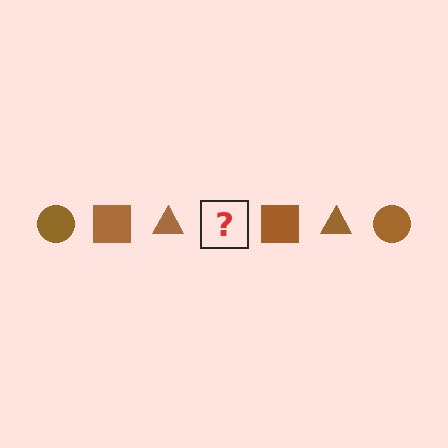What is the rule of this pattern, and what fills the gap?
The rule is that the pattern cycles through circle, square, triangle shapes in brown. The gap should be filled with a brown circle.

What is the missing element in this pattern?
The missing element is a brown circle.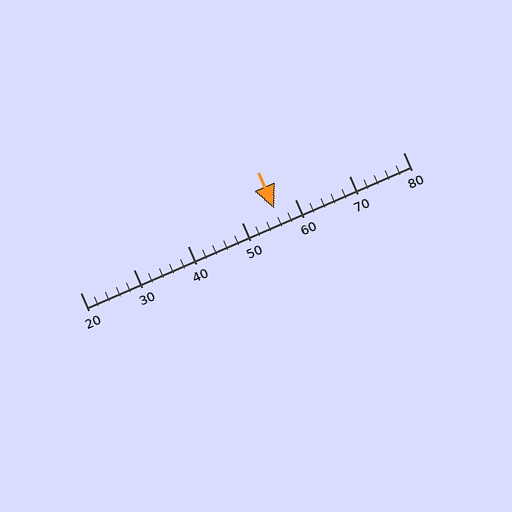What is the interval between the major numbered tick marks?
The major tick marks are spaced 10 units apart.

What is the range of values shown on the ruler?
The ruler shows values from 20 to 80.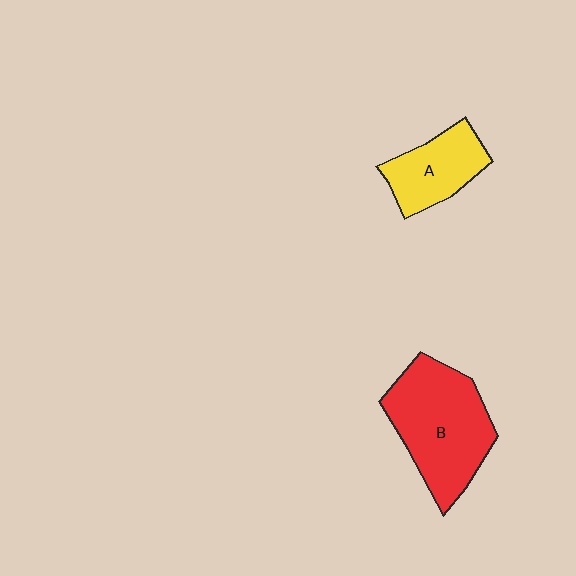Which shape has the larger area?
Shape B (red).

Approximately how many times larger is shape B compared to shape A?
Approximately 1.8 times.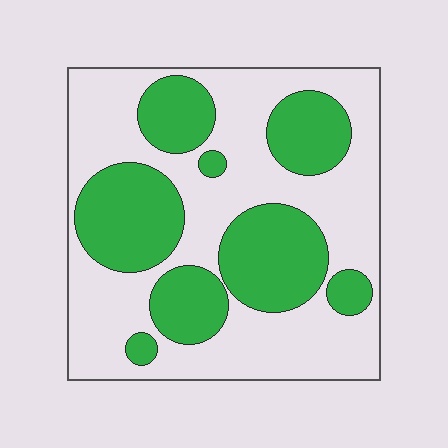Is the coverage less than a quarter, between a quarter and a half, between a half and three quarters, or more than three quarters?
Between a quarter and a half.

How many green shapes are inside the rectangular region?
8.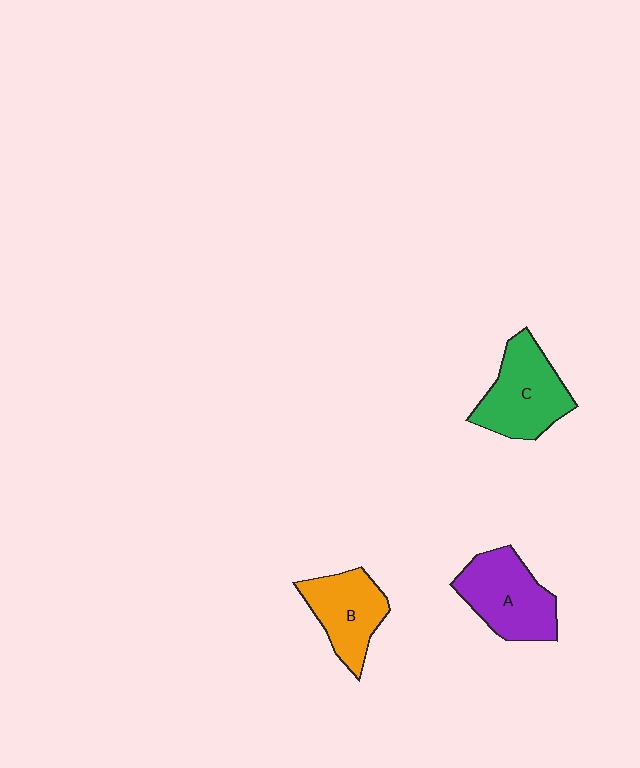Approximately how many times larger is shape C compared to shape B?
Approximately 1.2 times.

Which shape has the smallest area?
Shape B (orange).